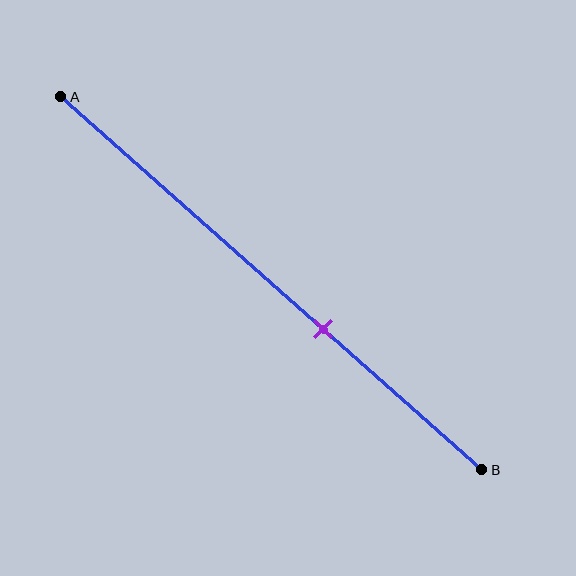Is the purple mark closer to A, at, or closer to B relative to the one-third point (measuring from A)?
The purple mark is closer to point B than the one-third point of segment AB.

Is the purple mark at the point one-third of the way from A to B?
No, the mark is at about 60% from A, not at the 33% one-third point.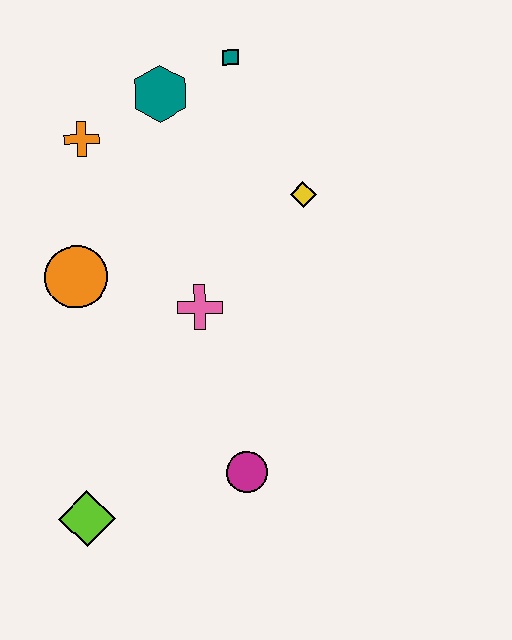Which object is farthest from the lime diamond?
The teal square is farthest from the lime diamond.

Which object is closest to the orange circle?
The pink cross is closest to the orange circle.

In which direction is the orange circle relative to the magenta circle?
The orange circle is above the magenta circle.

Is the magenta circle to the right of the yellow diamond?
No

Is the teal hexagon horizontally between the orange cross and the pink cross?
Yes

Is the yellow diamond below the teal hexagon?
Yes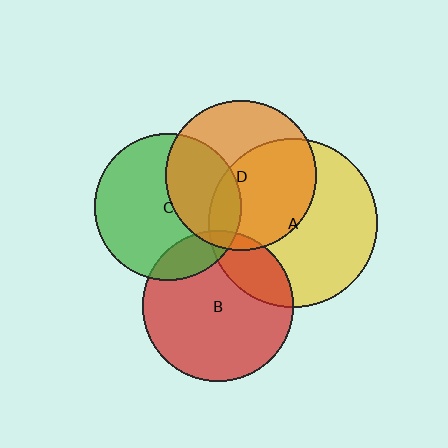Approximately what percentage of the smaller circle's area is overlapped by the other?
Approximately 15%.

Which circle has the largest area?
Circle A (yellow).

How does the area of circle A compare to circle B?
Approximately 1.3 times.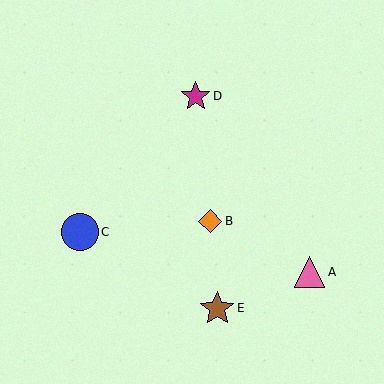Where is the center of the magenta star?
The center of the magenta star is at (196, 96).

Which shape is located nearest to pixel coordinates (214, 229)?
The orange diamond (labeled B) at (210, 221) is nearest to that location.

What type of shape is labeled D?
Shape D is a magenta star.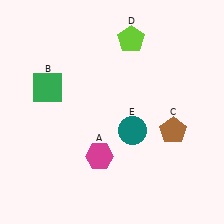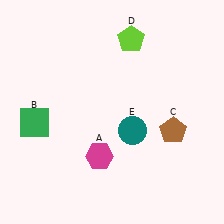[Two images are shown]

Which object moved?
The green square (B) moved down.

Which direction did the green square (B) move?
The green square (B) moved down.